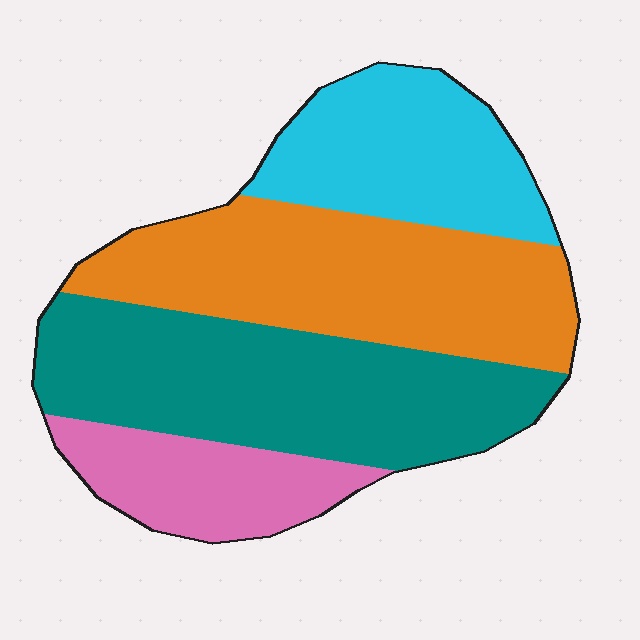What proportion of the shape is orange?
Orange covers 32% of the shape.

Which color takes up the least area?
Pink, at roughly 15%.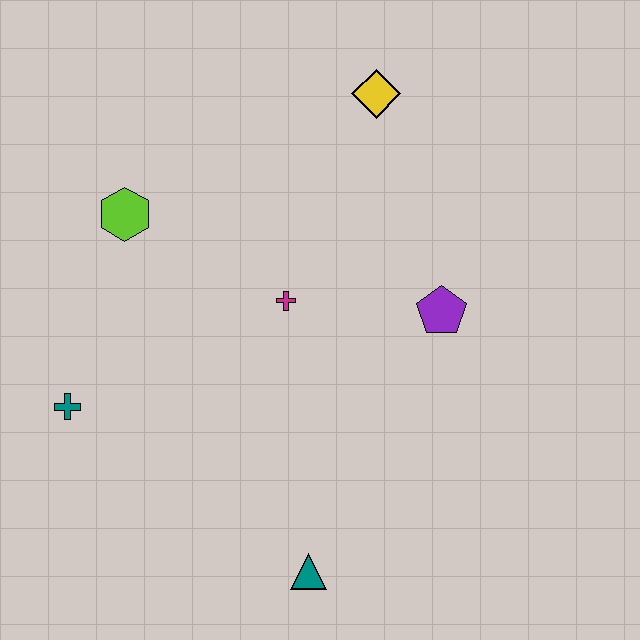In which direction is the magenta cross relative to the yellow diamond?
The magenta cross is below the yellow diamond.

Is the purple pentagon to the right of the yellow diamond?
Yes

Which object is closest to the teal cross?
The lime hexagon is closest to the teal cross.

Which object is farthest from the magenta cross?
The teal triangle is farthest from the magenta cross.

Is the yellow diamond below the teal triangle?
No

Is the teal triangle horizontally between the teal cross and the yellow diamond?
Yes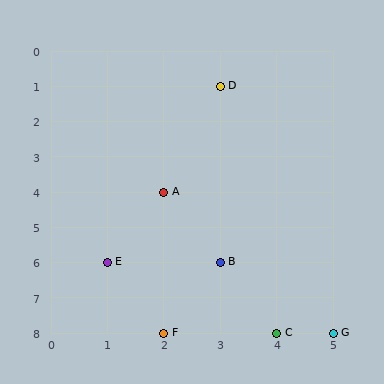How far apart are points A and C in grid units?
Points A and C are 2 columns and 4 rows apart (about 4.5 grid units diagonally).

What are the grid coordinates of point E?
Point E is at grid coordinates (1, 6).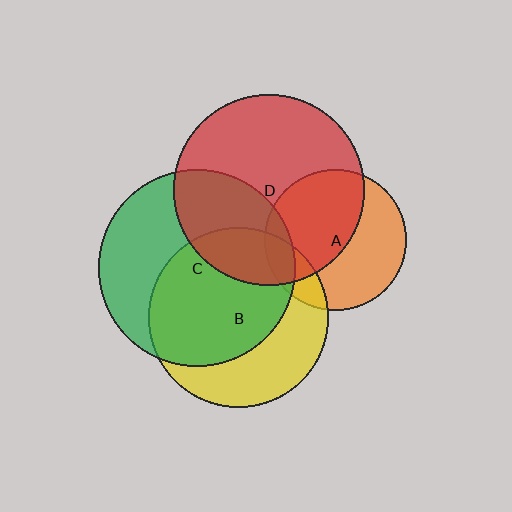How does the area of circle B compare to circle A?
Approximately 1.6 times.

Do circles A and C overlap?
Yes.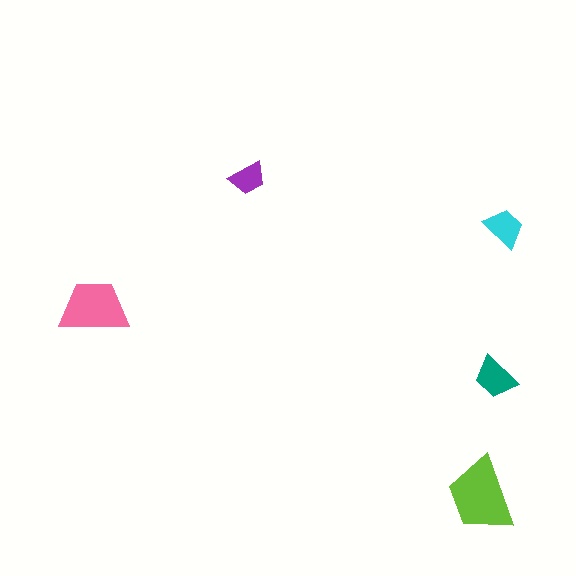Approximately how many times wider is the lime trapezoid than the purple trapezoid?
About 2 times wider.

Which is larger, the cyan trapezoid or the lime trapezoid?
The lime one.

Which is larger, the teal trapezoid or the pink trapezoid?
The pink one.